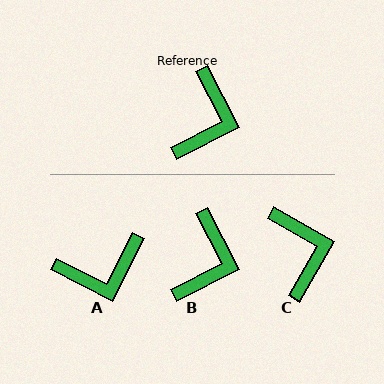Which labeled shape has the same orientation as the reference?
B.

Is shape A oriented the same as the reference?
No, it is off by about 54 degrees.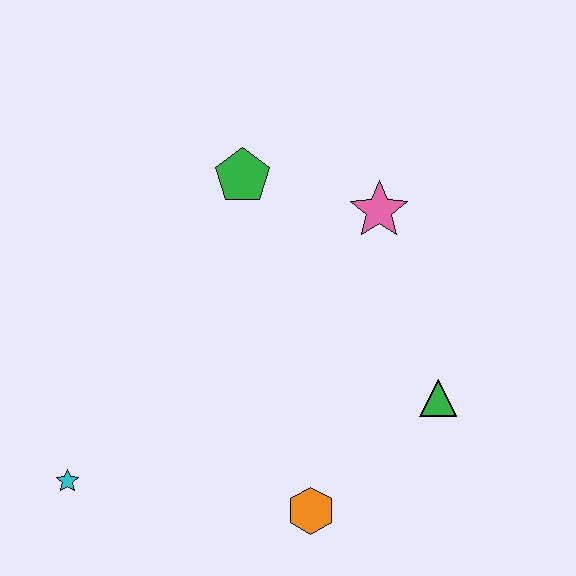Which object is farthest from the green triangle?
The cyan star is farthest from the green triangle.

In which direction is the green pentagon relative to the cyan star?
The green pentagon is above the cyan star.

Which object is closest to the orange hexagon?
The green triangle is closest to the orange hexagon.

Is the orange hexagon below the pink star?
Yes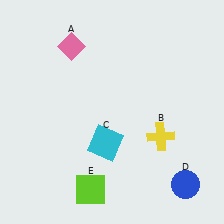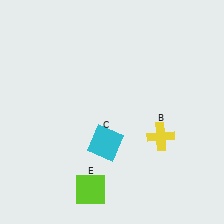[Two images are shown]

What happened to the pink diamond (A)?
The pink diamond (A) was removed in Image 2. It was in the top-left area of Image 1.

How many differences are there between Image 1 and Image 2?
There are 2 differences between the two images.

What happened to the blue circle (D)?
The blue circle (D) was removed in Image 2. It was in the bottom-right area of Image 1.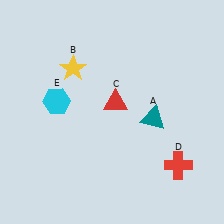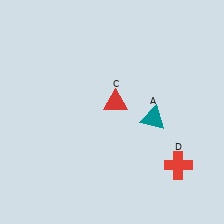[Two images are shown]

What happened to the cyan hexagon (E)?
The cyan hexagon (E) was removed in Image 2. It was in the top-left area of Image 1.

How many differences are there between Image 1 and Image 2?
There are 2 differences between the two images.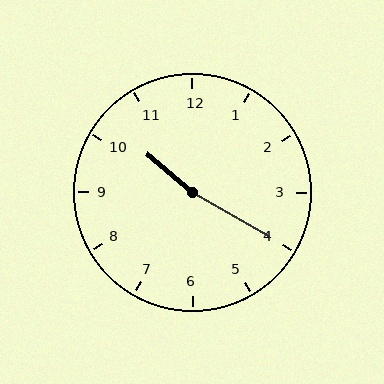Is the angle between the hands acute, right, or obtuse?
It is obtuse.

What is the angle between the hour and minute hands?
Approximately 170 degrees.